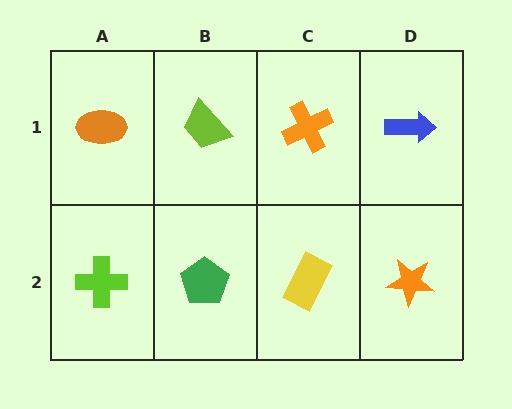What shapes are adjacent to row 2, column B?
A lime trapezoid (row 1, column B), a lime cross (row 2, column A), a yellow rectangle (row 2, column C).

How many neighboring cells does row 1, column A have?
2.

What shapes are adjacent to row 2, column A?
An orange ellipse (row 1, column A), a green pentagon (row 2, column B).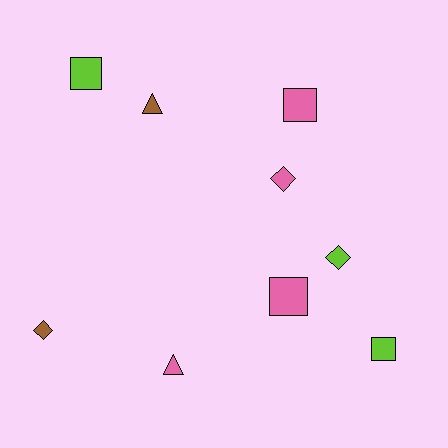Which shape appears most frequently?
Square, with 4 objects.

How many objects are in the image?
There are 9 objects.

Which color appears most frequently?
Pink, with 4 objects.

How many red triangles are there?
There are no red triangles.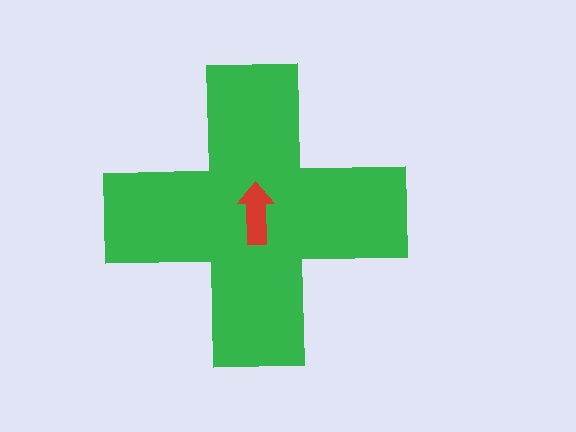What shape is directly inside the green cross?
The red arrow.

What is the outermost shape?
The green cross.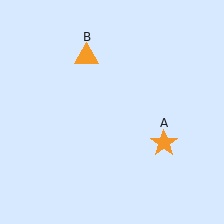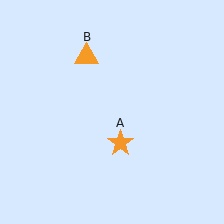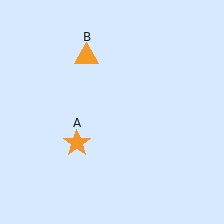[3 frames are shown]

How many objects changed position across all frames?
1 object changed position: orange star (object A).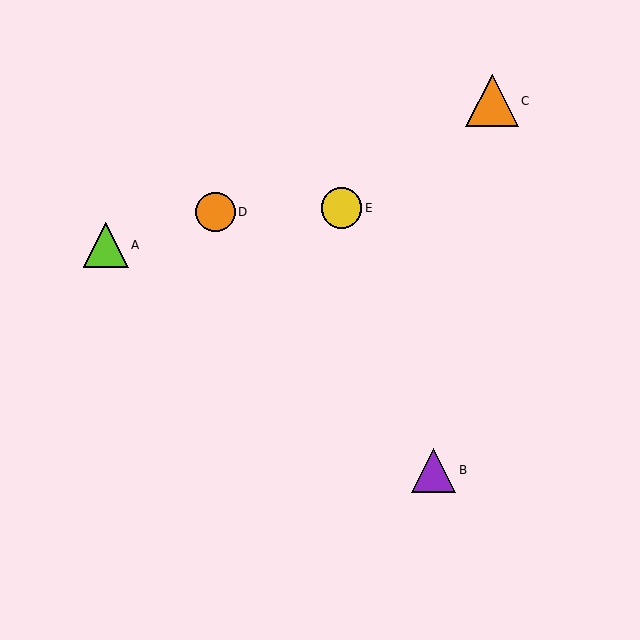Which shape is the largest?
The orange triangle (labeled C) is the largest.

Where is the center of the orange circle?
The center of the orange circle is at (216, 212).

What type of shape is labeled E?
Shape E is a yellow circle.